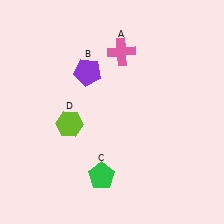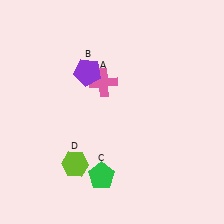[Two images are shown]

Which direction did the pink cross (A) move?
The pink cross (A) moved down.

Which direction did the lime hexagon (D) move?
The lime hexagon (D) moved down.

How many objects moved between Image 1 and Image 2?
2 objects moved between the two images.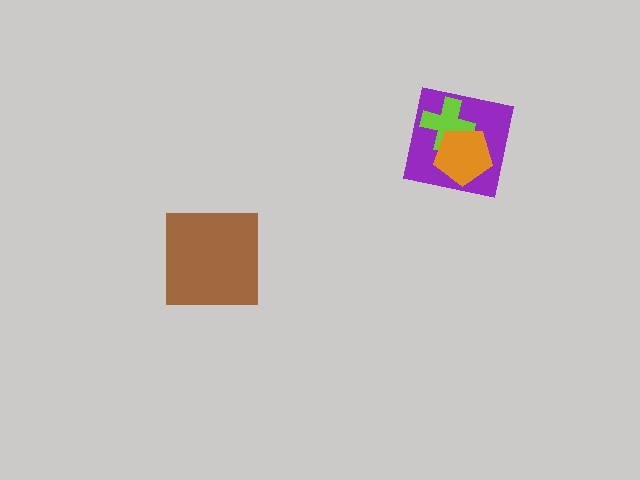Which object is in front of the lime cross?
The orange pentagon is in front of the lime cross.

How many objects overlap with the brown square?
0 objects overlap with the brown square.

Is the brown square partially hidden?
No, no other shape covers it.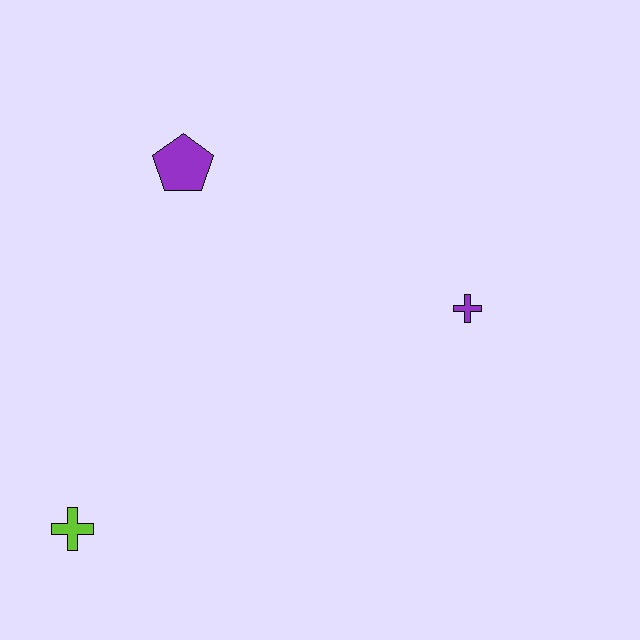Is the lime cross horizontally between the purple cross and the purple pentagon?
No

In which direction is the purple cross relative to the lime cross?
The purple cross is to the right of the lime cross.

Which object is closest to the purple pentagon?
The purple cross is closest to the purple pentagon.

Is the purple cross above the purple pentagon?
No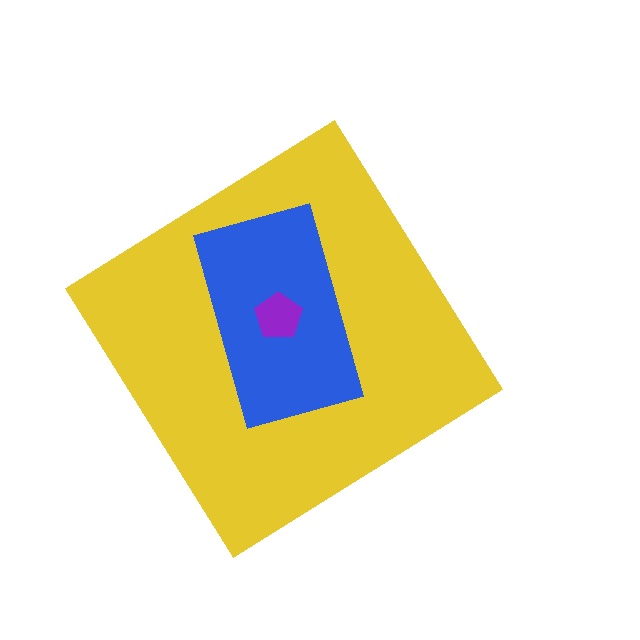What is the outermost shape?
The yellow diamond.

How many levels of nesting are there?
3.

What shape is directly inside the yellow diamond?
The blue rectangle.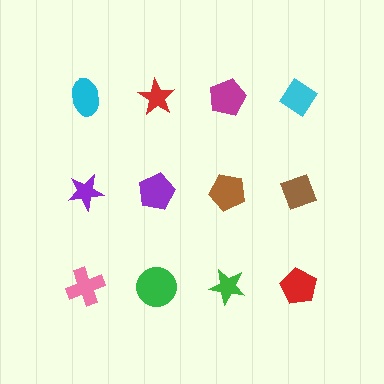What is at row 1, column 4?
A cyan diamond.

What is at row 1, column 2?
A red star.